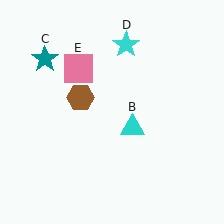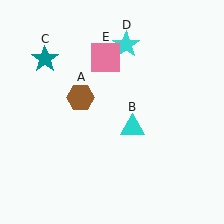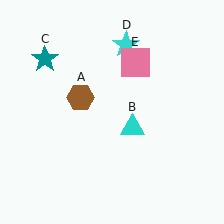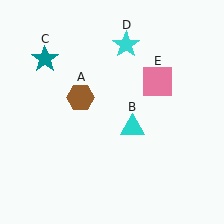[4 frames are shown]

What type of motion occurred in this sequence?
The pink square (object E) rotated clockwise around the center of the scene.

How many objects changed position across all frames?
1 object changed position: pink square (object E).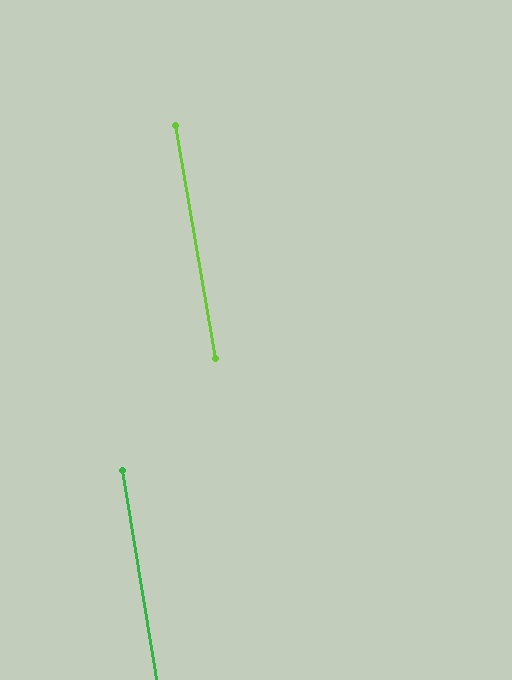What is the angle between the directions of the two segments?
Approximately 0 degrees.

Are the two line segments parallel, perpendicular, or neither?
Parallel — their directions differ by only 0.3°.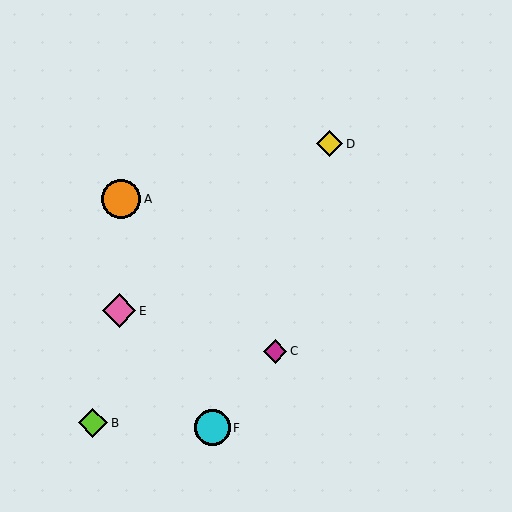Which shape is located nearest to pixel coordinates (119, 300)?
The pink diamond (labeled E) at (119, 311) is nearest to that location.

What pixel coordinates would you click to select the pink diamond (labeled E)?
Click at (119, 311) to select the pink diamond E.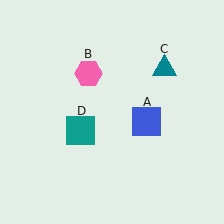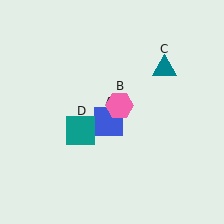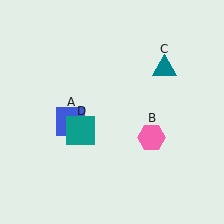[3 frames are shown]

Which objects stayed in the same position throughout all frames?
Teal triangle (object C) and teal square (object D) remained stationary.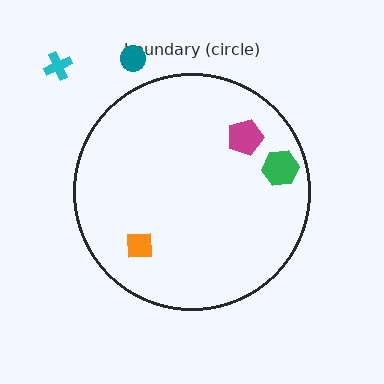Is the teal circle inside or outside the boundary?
Outside.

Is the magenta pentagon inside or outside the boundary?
Inside.